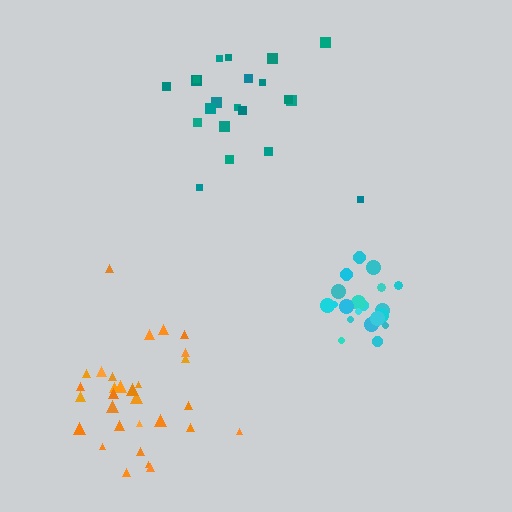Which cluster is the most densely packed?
Cyan.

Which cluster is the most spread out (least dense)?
Teal.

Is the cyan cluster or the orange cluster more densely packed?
Cyan.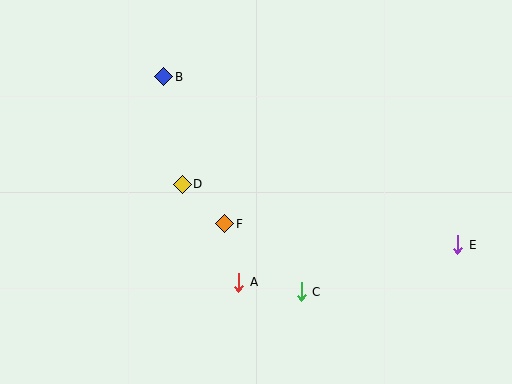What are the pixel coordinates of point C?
Point C is at (301, 292).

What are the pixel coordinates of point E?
Point E is at (458, 245).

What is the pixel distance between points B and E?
The distance between B and E is 339 pixels.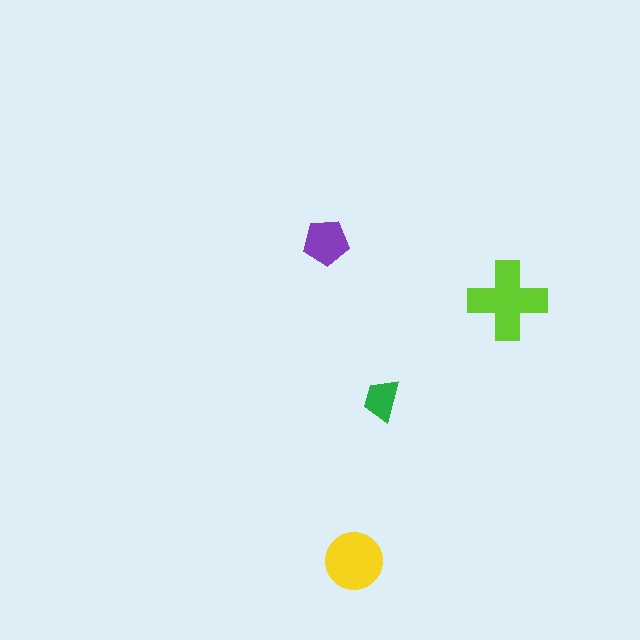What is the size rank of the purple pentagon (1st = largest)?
3rd.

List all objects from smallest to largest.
The green trapezoid, the purple pentagon, the yellow circle, the lime cross.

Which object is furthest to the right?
The lime cross is rightmost.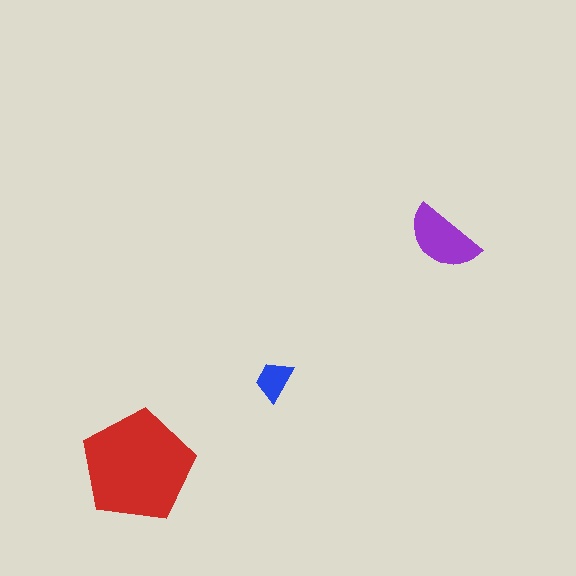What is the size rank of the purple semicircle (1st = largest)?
2nd.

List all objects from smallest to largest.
The blue trapezoid, the purple semicircle, the red pentagon.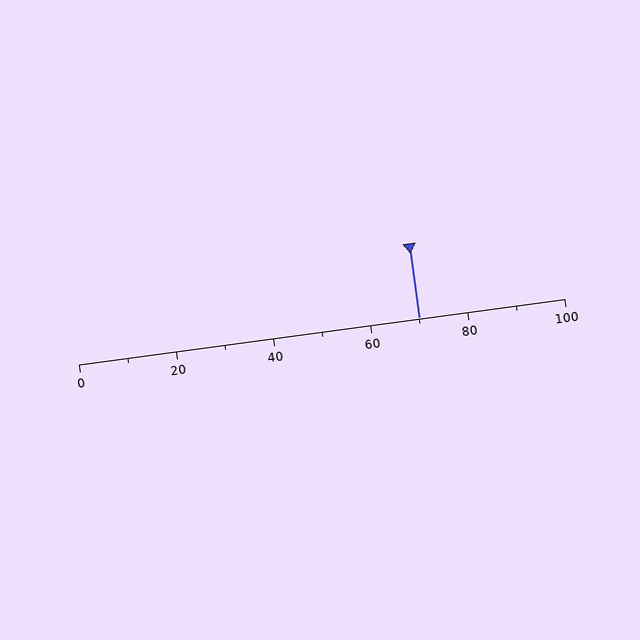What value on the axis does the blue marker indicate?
The marker indicates approximately 70.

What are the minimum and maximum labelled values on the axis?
The axis runs from 0 to 100.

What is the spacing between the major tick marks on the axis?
The major ticks are spaced 20 apart.